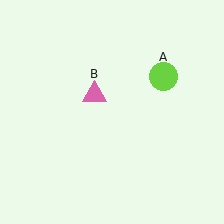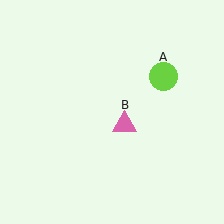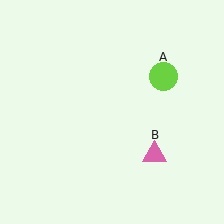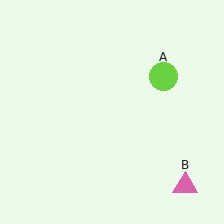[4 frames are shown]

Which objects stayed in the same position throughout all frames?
Lime circle (object A) remained stationary.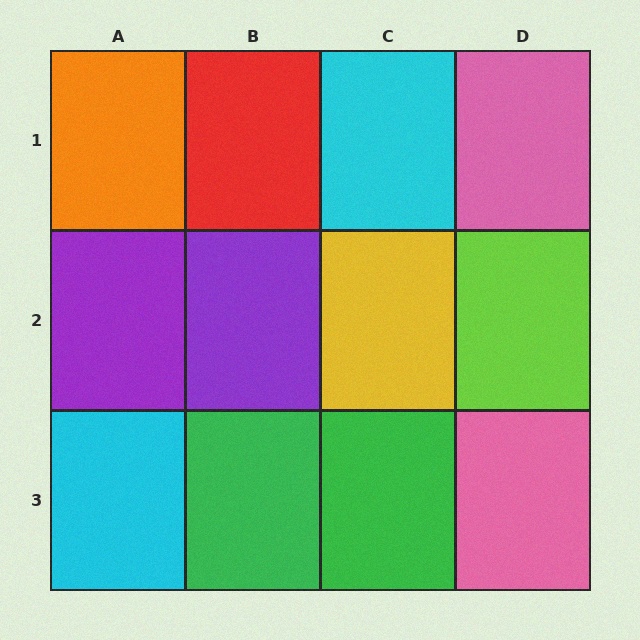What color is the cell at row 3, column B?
Green.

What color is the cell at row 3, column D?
Pink.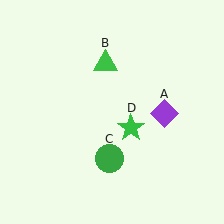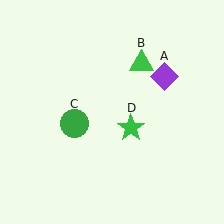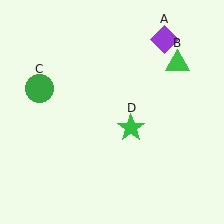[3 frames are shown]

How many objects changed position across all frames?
3 objects changed position: purple diamond (object A), green triangle (object B), green circle (object C).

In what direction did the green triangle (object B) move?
The green triangle (object B) moved right.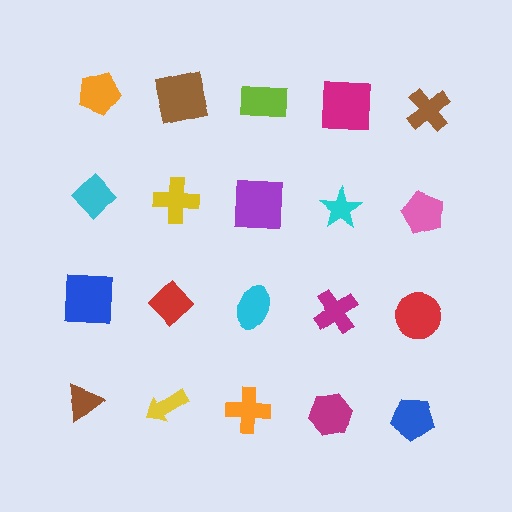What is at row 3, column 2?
A red diamond.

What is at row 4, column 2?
A yellow arrow.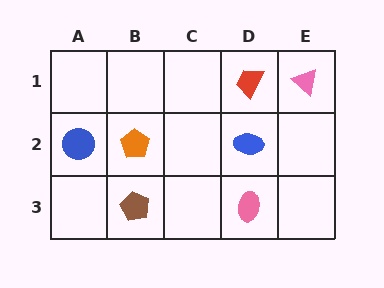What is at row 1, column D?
A red trapezoid.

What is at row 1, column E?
A pink triangle.